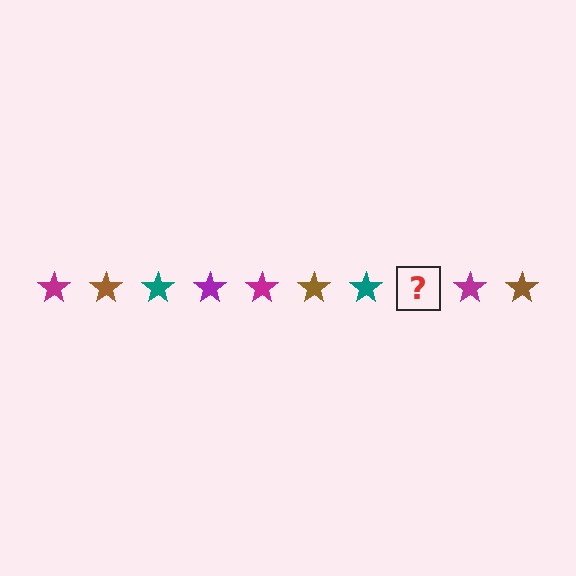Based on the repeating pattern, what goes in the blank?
The blank should be a purple star.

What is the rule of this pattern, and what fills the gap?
The rule is that the pattern cycles through magenta, brown, teal, purple stars. The gap should be filled with a purple star.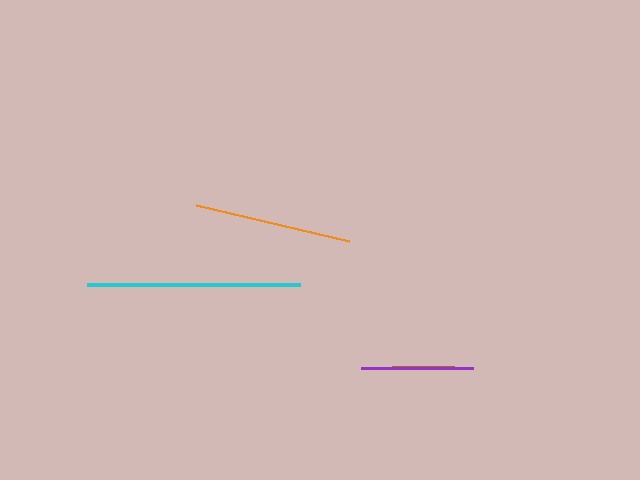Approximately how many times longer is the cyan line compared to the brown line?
The cyan line is approximately 3.5 times the length of the brown line.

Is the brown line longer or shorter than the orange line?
The orange line is longer than the brown line.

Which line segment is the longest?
The cyan line is the longest at approximately 213 pixels.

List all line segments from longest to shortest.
From longest to shortest: cyan, orange, purple, brown.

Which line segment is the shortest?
The brown line is the shortest at approximately 61 pixels.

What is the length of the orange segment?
The orange segment is approximately 157 pixels long.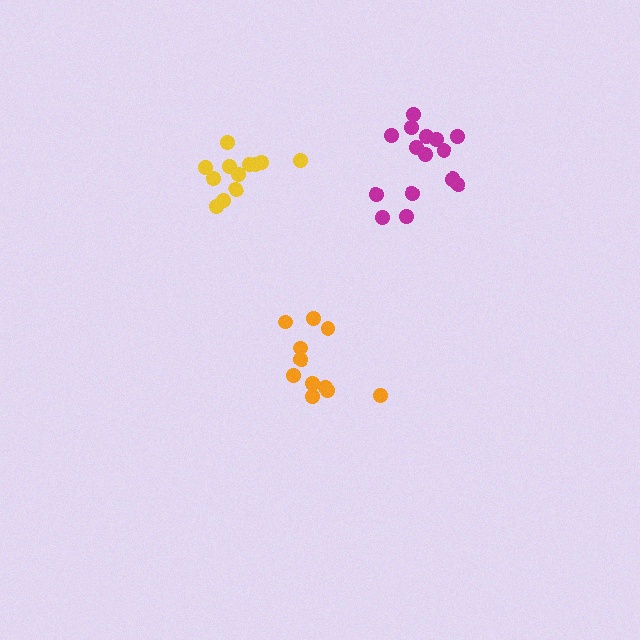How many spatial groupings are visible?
There are 3 spatial groupings.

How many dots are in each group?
Group 1: 12 dots, Group 2: 11 dots, Group 3: 15 dots (38 total).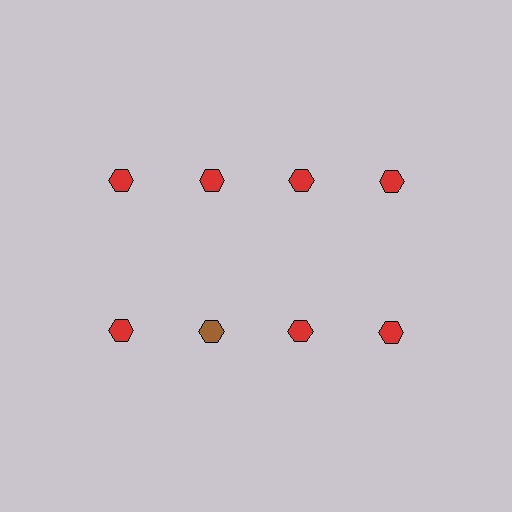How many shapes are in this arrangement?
There are 8 shapes arranged in a grid pattern.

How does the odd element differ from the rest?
It has a different color: brown instead of red.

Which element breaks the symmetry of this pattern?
The brown hexagon in the second row, second from left column breaks the symmetry. All other shapes are red hexagons.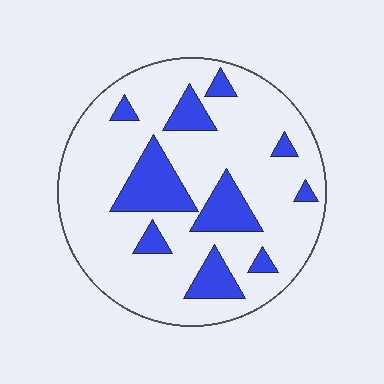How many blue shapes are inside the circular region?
10.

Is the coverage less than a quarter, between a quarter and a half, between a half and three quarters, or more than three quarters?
Less than a quarter.